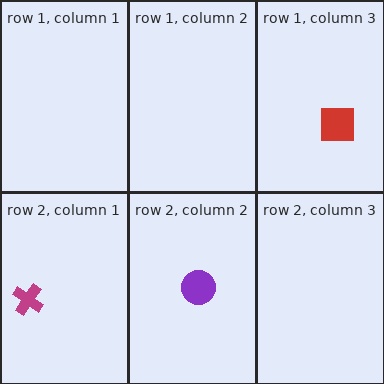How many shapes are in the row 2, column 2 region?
1.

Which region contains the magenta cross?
The row 2, column 1 region.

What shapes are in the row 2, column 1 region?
The magenta cross.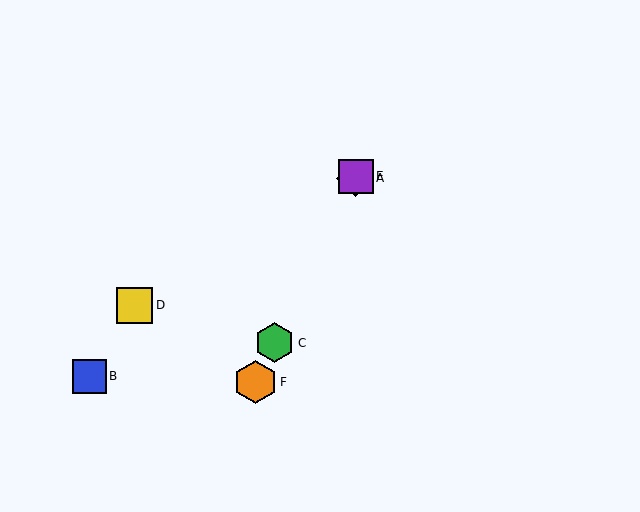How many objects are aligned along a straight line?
4 objects (A, C, E, F) are aligned along a straight line.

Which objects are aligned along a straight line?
Objects A, C, E, F are aligned along a straight line.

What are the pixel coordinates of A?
Object A is at (355, 178).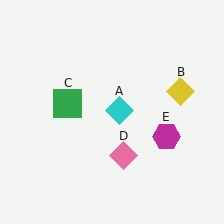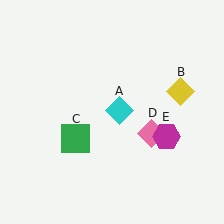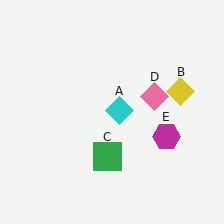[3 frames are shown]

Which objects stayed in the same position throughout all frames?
Cyan diamond (object A) and yellow diamond (object B) and magenta hexagon (object E) remained stationary.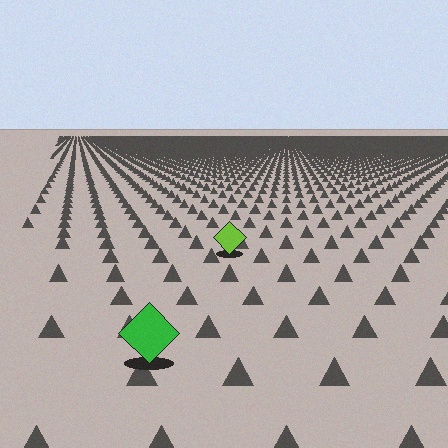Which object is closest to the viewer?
The green diamond is closest. The texture marks near it are larger and more spread out.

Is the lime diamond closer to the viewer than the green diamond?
No. The green diamond is closer — you can tell from the texture gradient: the ground texture is coarser near it.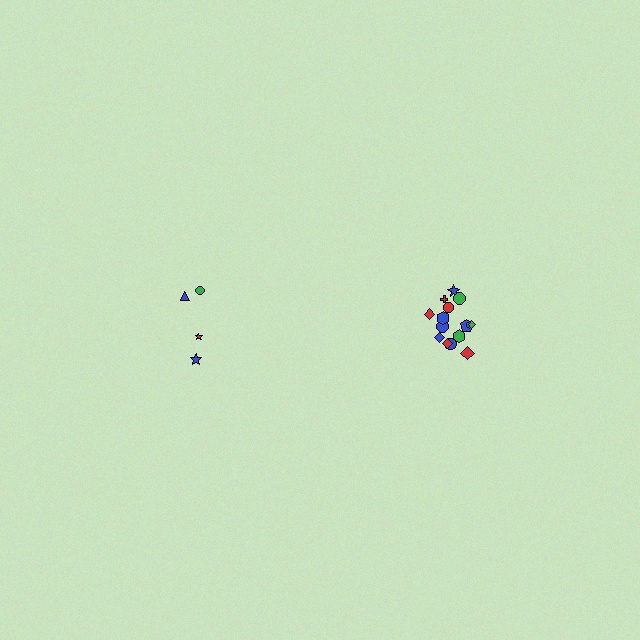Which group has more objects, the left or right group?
The right group.